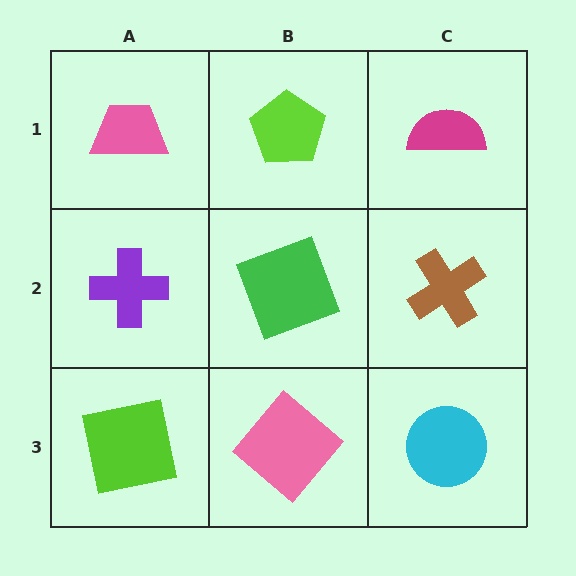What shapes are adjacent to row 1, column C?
A brown cross (row 2, column C), a lime pentagon (row 1, column B).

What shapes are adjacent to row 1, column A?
A purple cross (row 2, column A), a lime pentagon (row 1, column B).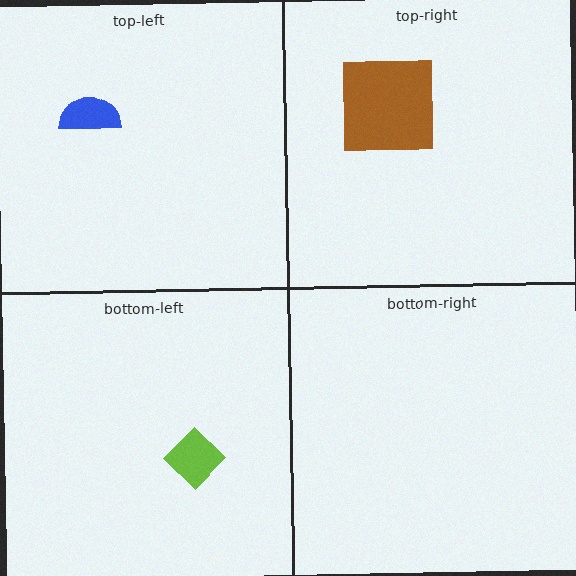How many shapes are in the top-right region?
1.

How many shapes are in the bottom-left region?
1.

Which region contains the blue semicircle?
The top-left region.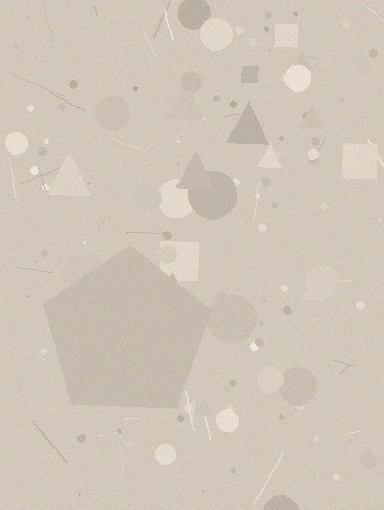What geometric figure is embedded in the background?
A pentagon is embedded in the background.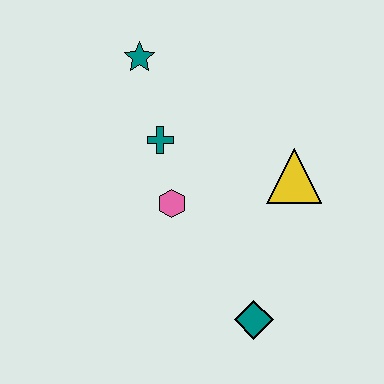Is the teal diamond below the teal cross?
Yes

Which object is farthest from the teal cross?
The teal diamond is farthest from the teal cross.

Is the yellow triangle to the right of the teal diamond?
Yes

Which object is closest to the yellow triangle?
The pink hexagon is closest to the yellow triangle.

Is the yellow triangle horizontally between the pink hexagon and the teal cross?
No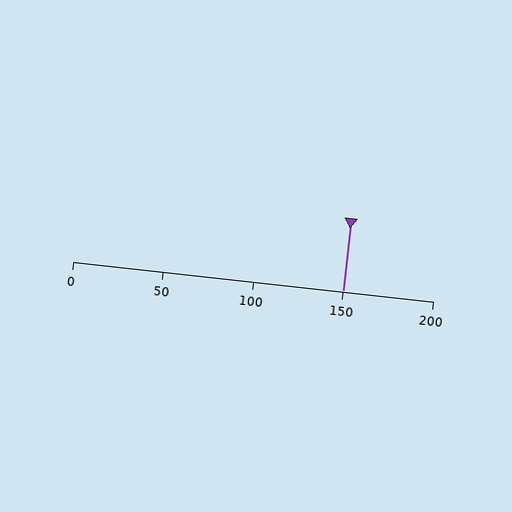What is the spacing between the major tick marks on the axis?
The major ticks are spaced 50 apart.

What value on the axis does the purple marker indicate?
The marker indicates approximately 150.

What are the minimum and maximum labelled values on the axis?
The axis runs from 0 to 200.